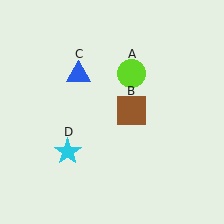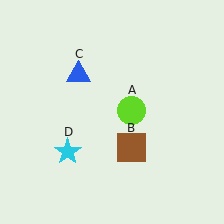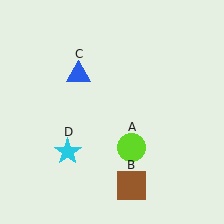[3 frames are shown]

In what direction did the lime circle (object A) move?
The lime circle (object A) moved down.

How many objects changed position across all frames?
2 objects changed position: lime circle (object A), brown square (object B).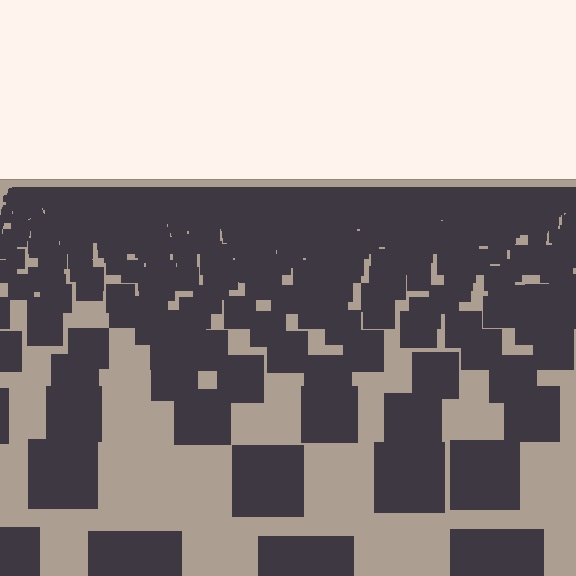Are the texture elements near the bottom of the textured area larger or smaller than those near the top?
Larger. Near the bottom, elements are closer to the viewer and appear at a bigger on-screen size.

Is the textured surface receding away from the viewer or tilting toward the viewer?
The surface is receding away from the viewer. Texture elements get smaller and denser toward the top.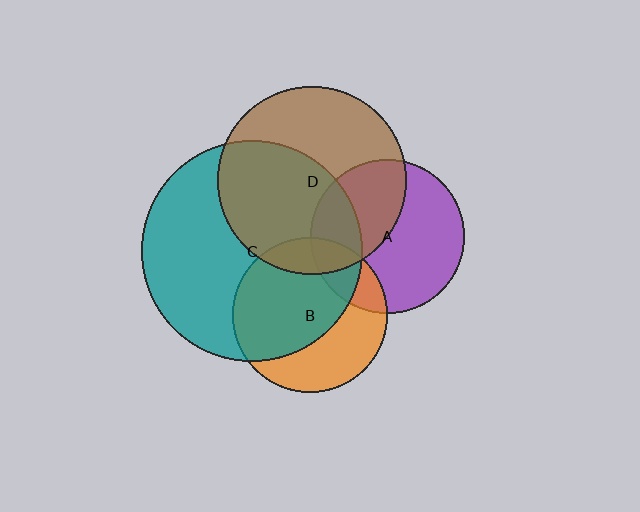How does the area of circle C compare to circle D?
Approximately 1.4 times.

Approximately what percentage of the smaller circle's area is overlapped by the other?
Approximately 15%.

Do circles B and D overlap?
Yes.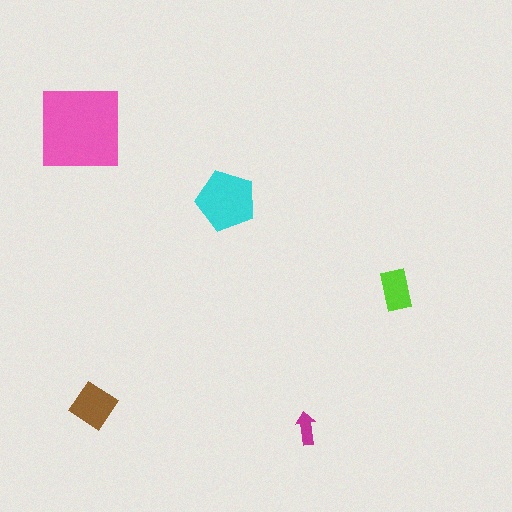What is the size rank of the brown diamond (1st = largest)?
3rd.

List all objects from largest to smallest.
The pink square, the cyan pentagon, the brown diamond, the lime rectangle, the magenta arrow.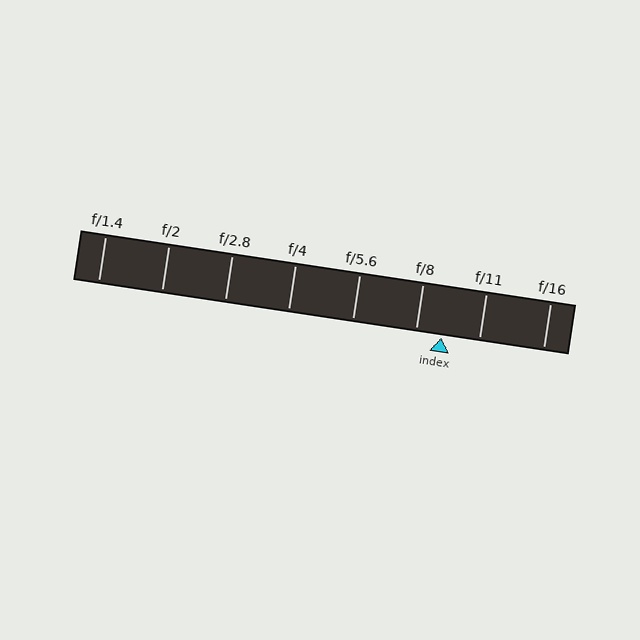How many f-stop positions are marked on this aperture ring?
There are 8 f-stop positions marked.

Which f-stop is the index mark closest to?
The index mark is closest to f/8.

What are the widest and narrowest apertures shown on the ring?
The widest aperture shown is f/1.4 and the narrowest is f/16.